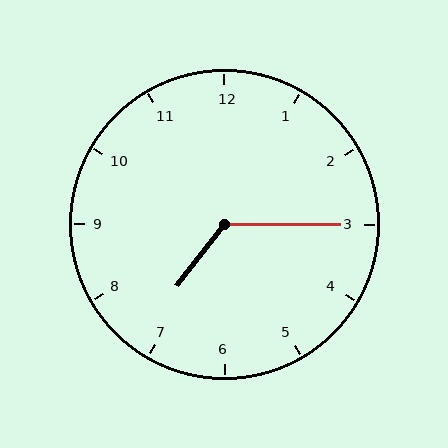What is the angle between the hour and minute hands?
Approximately 128 degrees.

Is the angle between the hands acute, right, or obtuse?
It is obtuse.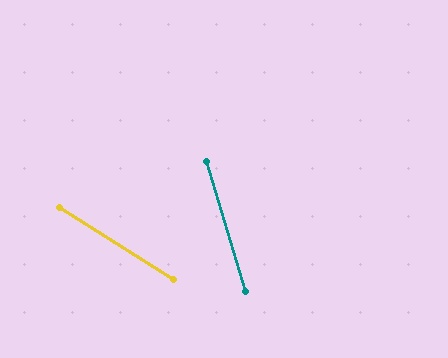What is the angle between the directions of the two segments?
Approximately 41 degrees.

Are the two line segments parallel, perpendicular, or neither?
Neither parallel nor perpendicular — they differ by about 41°.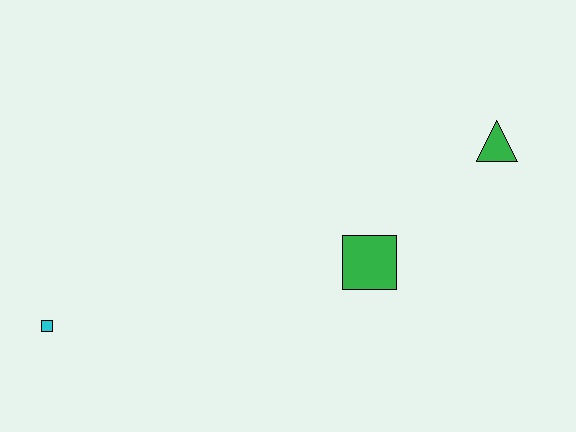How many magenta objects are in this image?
There are no magenta objects.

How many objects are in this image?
There are 3 objects.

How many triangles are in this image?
There is 1 triangle.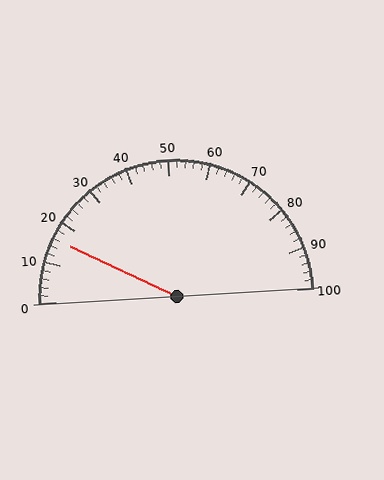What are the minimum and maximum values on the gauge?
The gauge ranges from 0 to 100.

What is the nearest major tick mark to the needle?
The nearest major tick mark is 20.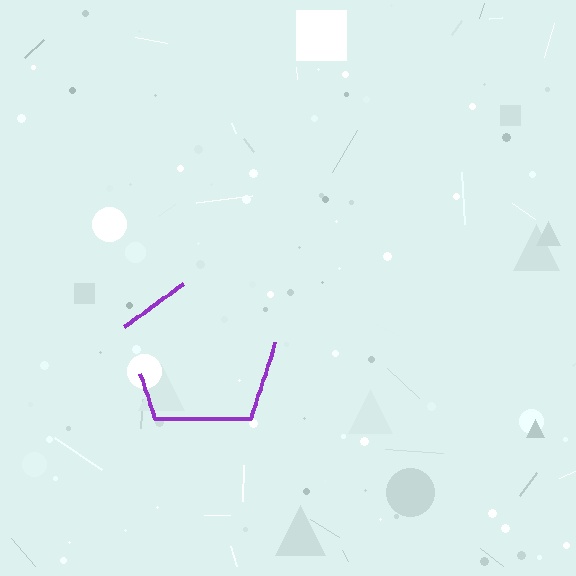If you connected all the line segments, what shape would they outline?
They would outline a pentagon.